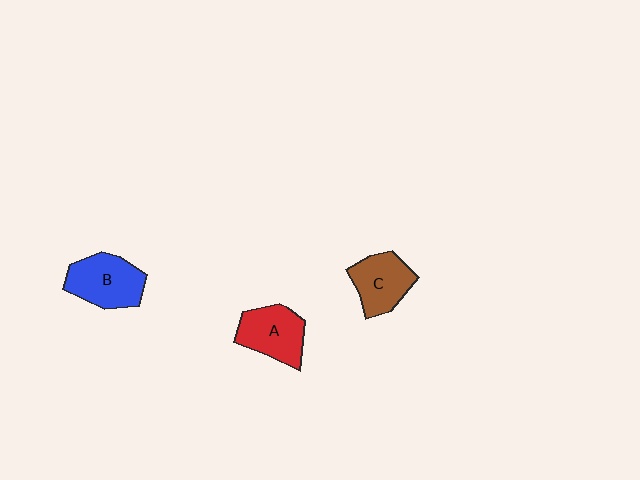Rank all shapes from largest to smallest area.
From largest to smallest: B (blue), A (red), C (brown).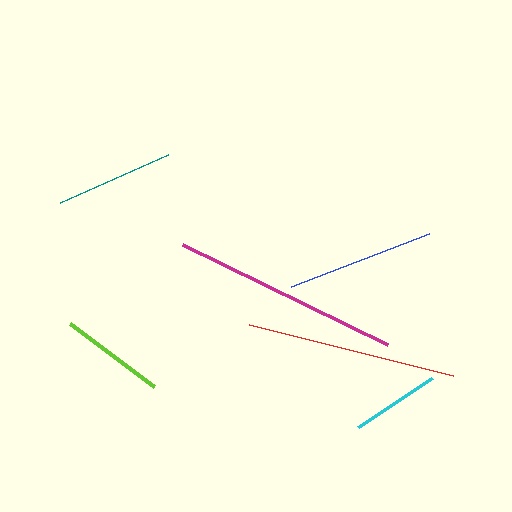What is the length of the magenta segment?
The magenta segment is approximately 228 pixels long.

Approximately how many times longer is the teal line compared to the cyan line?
The teal line is approximately 1.3 times the length of the cyan line.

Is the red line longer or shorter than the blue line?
The red line is longer than the blue line.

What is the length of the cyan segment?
The cyan segment is approximately 89 pixels long.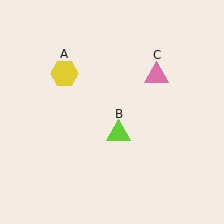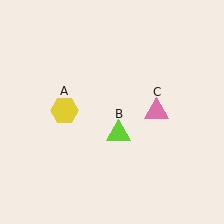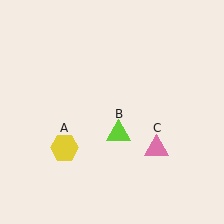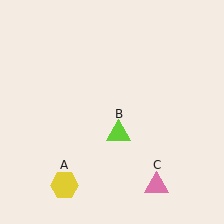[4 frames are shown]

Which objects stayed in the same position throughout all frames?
Lime triangle (object B) remained stationary.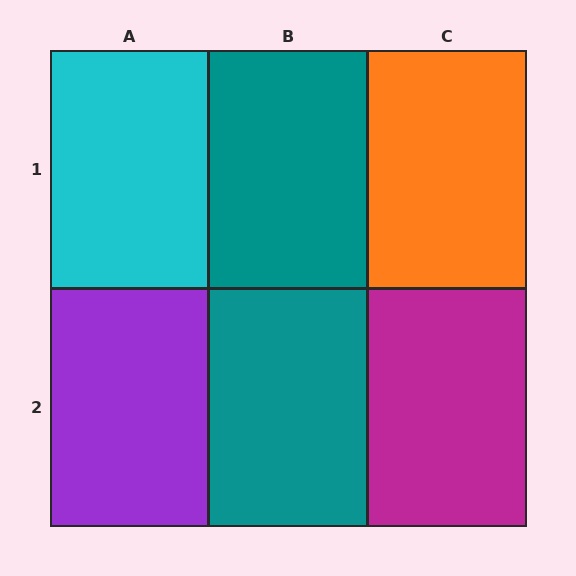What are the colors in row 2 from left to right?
Purple, teal, magenta.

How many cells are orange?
1 cell is orange.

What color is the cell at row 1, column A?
Cyan.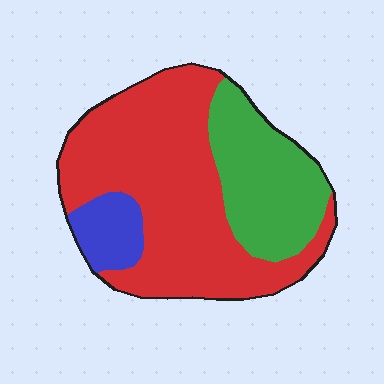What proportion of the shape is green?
Green covers roughly 30% of the shape.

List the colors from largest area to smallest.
From largest to smallest: red, green, blue.